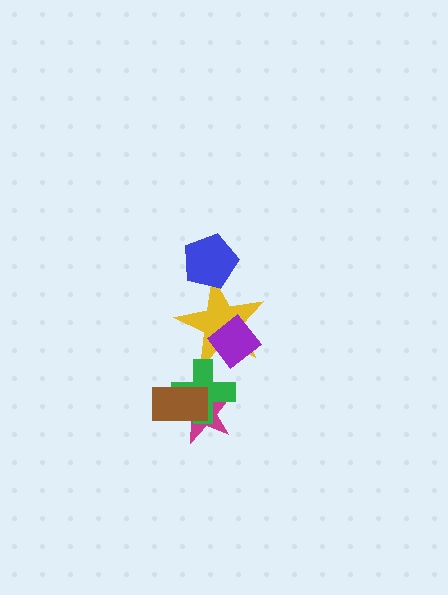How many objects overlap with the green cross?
3 objects overlap with the green cross.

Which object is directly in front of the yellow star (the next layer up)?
The green cross is directly in front of the yellow star.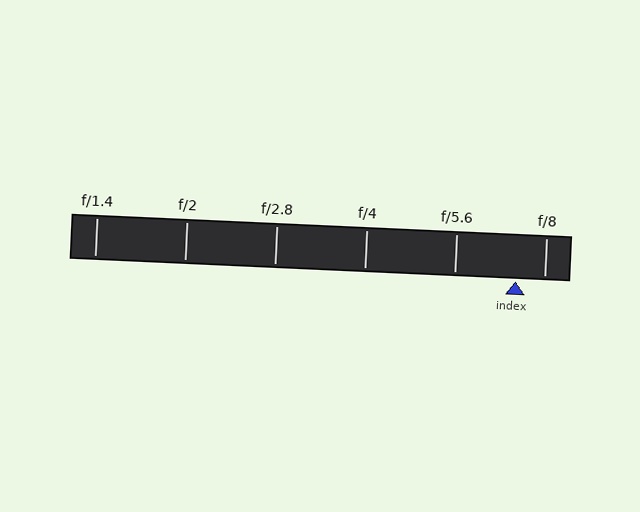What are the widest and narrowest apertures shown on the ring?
The widest aperture shown is f/1.4 and the narrowest is f/8.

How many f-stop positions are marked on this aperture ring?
There are 6 f-stop positions marked.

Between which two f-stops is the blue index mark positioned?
The index mark is between f/5.6 and f/8.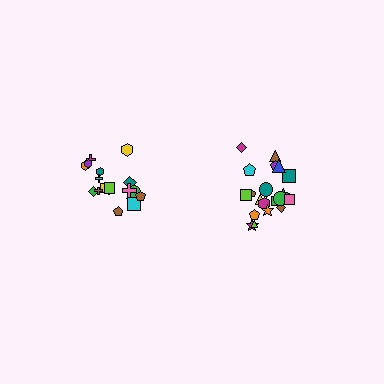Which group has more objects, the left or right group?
The right group.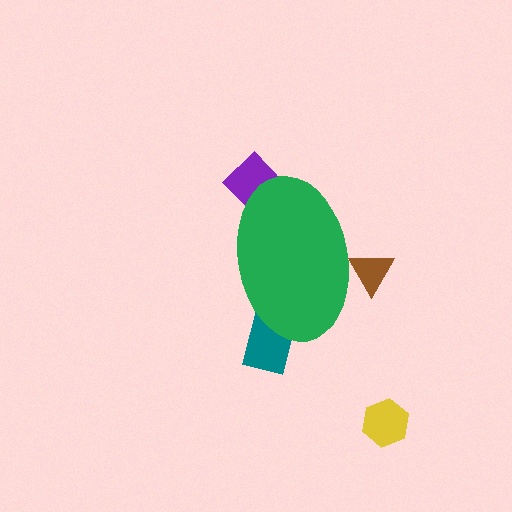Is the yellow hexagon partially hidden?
No, the yellow hexagon is fully visible.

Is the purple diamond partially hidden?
Yes, the purple diamond is partially hidden behind the green ellipse.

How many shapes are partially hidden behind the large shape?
3 shapes are partially hidden.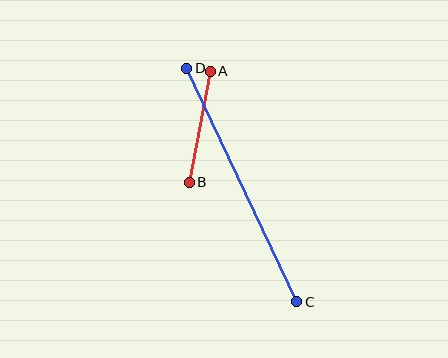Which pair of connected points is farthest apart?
Points C and D are farthest apart.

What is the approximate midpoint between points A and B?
The midpoint is at approximately (200, 127) pixels.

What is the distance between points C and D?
The distance is approximately 258 pixels.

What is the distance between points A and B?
The distance is approximately 113 pixels.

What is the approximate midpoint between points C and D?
The midpoint is at approximately (242, 185) pixels.